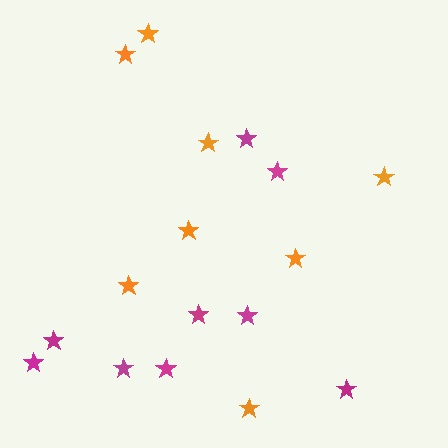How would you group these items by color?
There are 2 groups: one group of orange stars (8) and one group of magenta stars (9).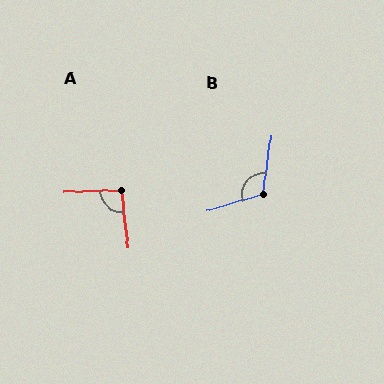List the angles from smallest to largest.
A (95°), B (115°).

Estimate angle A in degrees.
Approximately 95 degrees.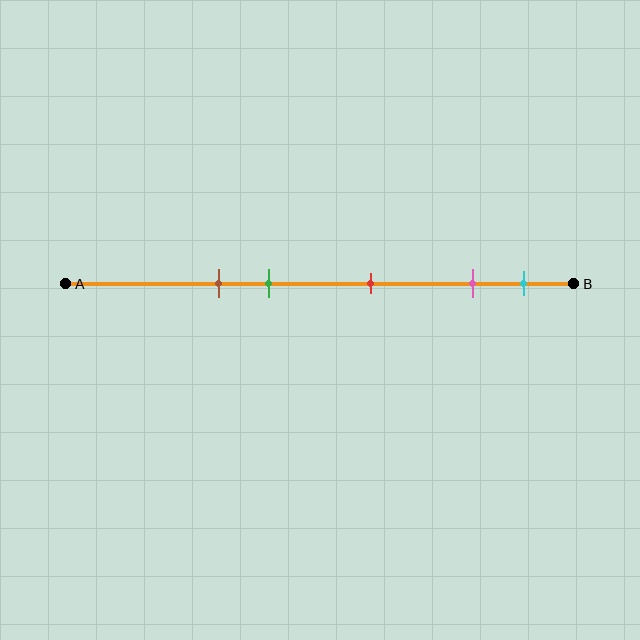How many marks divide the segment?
There are 5 marks dividing the segment.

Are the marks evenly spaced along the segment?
No, the marks are not evenly spaced.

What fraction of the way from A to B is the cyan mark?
The cyan mark is approximately 90% (0.9) of the way from A to B.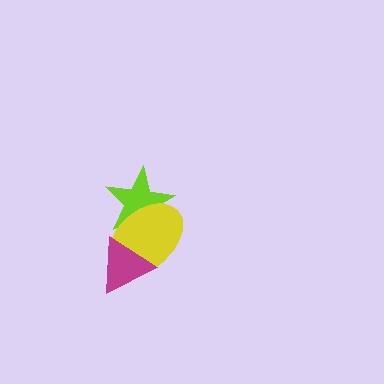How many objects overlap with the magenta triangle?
1 object overlaps with the magenta triangle.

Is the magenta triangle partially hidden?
No, no other shape covers it.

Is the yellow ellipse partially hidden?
Yes, it is partially covered by another shape.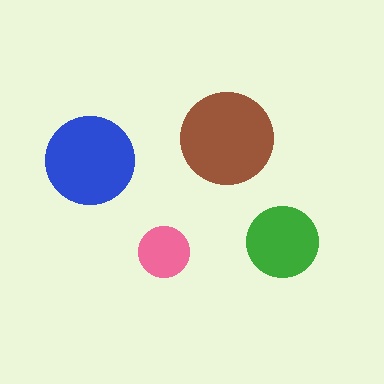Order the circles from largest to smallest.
the brown one, the blue one, the green one, the pink one.